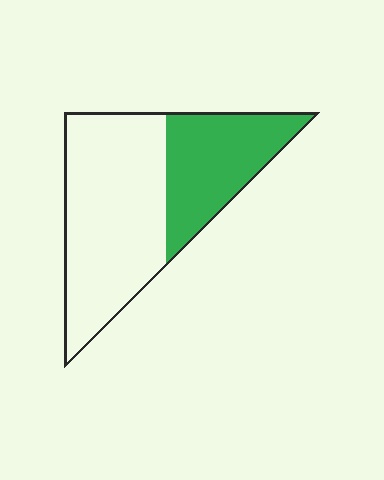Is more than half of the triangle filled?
No.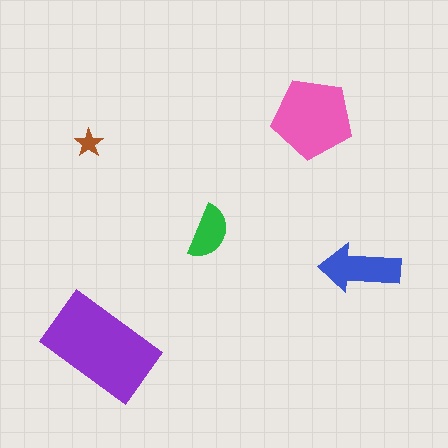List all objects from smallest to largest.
The brown star, the green semicircle, the blue arrow, the pink pentagon, the purple rectangle.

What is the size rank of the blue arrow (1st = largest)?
3rd.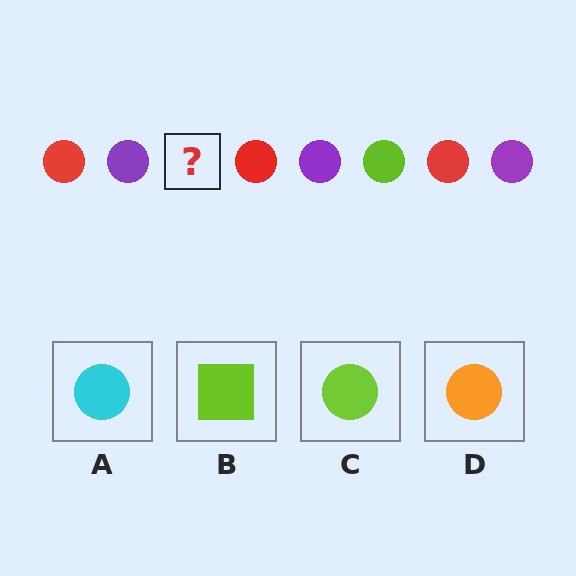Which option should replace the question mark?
Option C.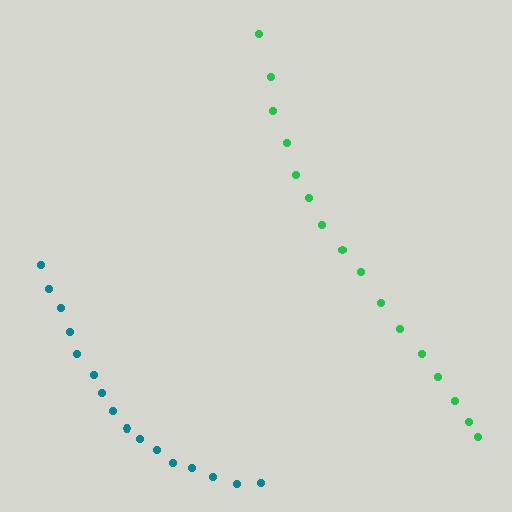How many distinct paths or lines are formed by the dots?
There are 2 distinct paths.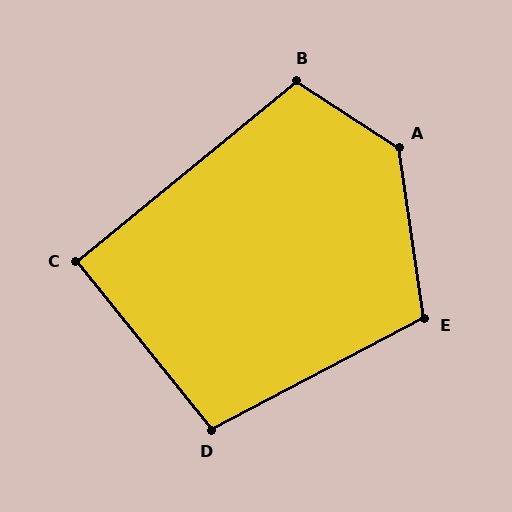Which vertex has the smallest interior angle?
C, at approximately 91 degrees.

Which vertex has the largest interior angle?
A, at approximately 131 degrees.